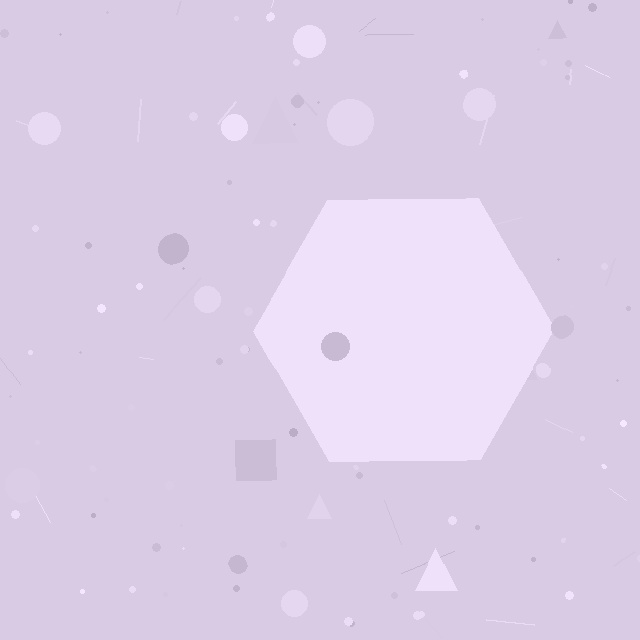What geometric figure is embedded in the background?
A hexagon is embedded in the background.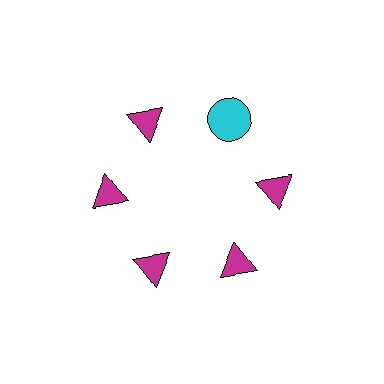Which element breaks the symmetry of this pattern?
The cyan circle at roughly the 1 o'clock position breaks the symmetry. All other shapes are magenta triangles.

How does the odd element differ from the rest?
It differs in both color (cyan instead of magenta) and shape (circle instead of triangle).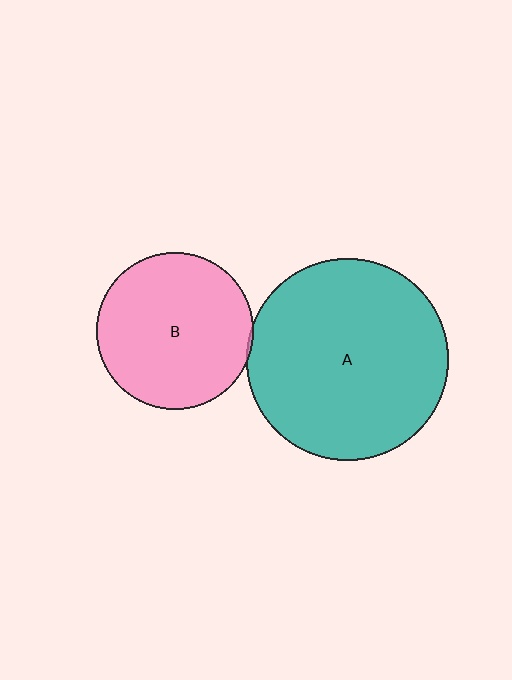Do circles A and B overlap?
Yes.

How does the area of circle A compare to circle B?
Approximately 1.6 times.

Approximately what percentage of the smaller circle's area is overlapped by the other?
Approximately 5%.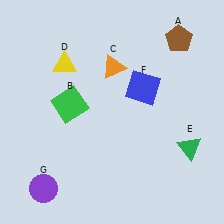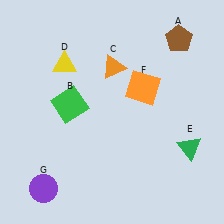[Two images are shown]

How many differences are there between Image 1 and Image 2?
There is 1 difference between the two images.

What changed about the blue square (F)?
In Image 1, F is blue. In Image 2, it changed to orange.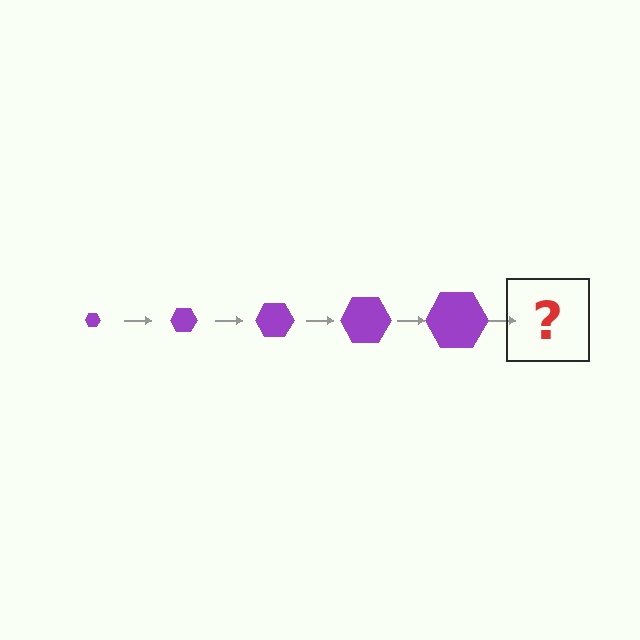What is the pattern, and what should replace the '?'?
The pattern is that the hexagon gets progressively larger each step. The '?' should be a purple hexagon, larger than the previous one.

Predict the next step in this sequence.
The next step is a purple hexagon, larger than the previous one.